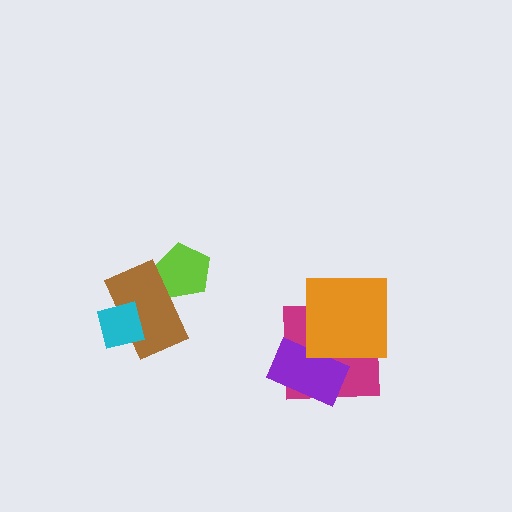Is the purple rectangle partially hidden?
Yes, it is partially covered by another shape.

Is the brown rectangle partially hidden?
Yes, it is partially covered by another shape.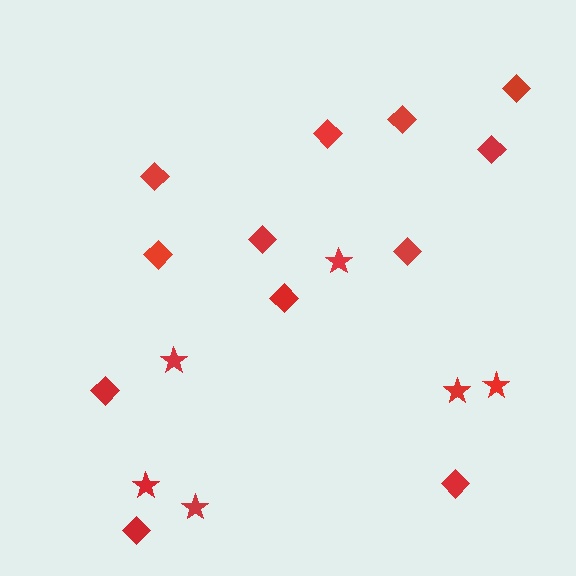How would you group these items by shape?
There are 2 groups: one group of stars (6) and one group of diamonds (12).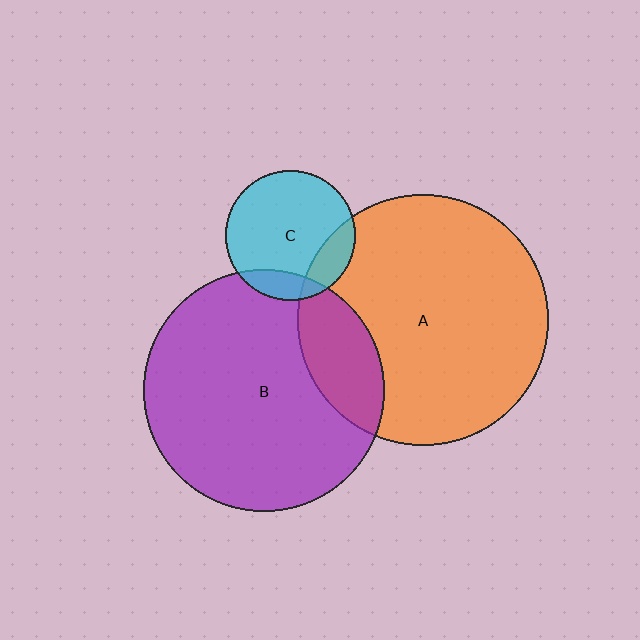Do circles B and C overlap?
Yes.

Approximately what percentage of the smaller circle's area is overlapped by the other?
Approximately 15%.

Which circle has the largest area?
Circle A (orange).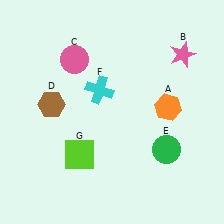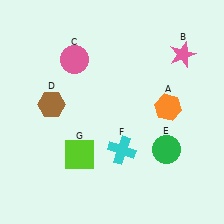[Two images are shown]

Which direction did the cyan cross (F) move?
The cyan cross (F) moved down.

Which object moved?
The cyan cross (F) moved down.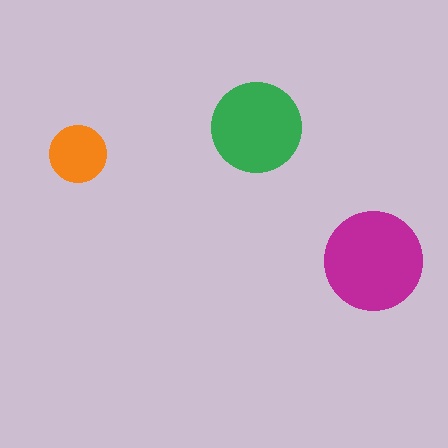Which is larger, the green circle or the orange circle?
The green one.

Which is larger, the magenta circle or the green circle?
The magenta one.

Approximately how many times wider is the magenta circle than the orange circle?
About 1.5 times wider.